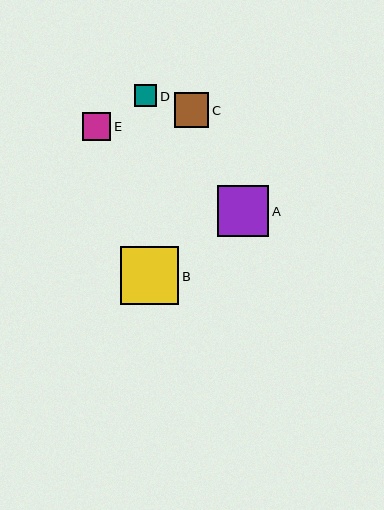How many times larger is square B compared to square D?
Square B is approximately 2.6 times the size of square D.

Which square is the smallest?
Square D is the smallest with a size of approximately 22 pixels.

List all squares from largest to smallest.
From largest to smallest: B, A, C, E, D.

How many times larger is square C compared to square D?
Square C is approximately 1.5 times the size of square D.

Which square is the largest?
Square B is the largest with a size of approximately 58 pixels.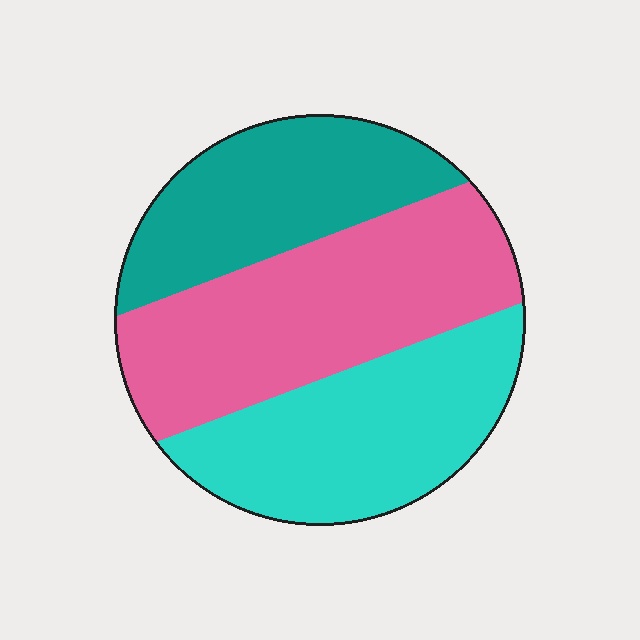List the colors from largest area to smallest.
From largest to smallest: pink, cyan, teal.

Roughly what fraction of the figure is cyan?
Cyan takes up about one third (1/3) of the figure.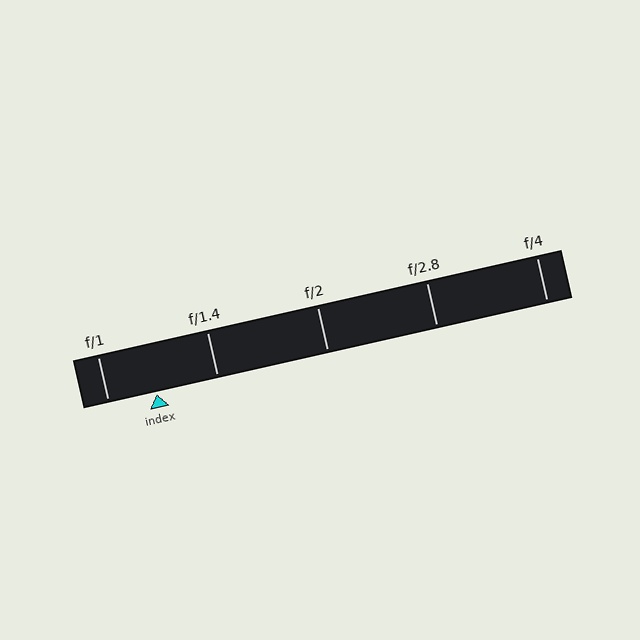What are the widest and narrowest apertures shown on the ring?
The widest aperture shown is f/1 and the narrowest is f/4.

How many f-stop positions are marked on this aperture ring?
There are 5 f-stop positions marked.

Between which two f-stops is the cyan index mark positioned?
The index mark is between f/1 and f/1.4.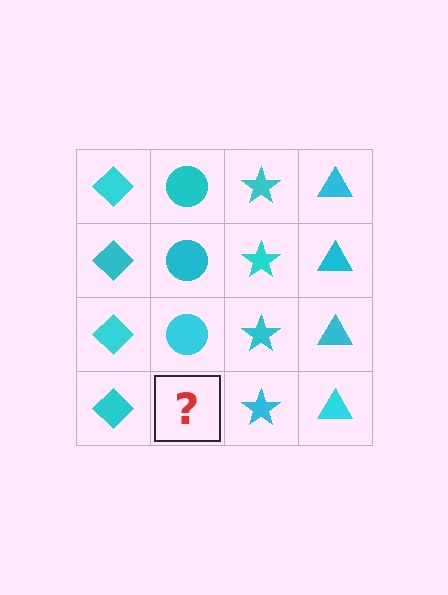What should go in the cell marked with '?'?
The missing cell should contain a cyan circle.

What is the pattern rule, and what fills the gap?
The rule is that each column has a consistent shape. The gap should be filled with a cyan circle.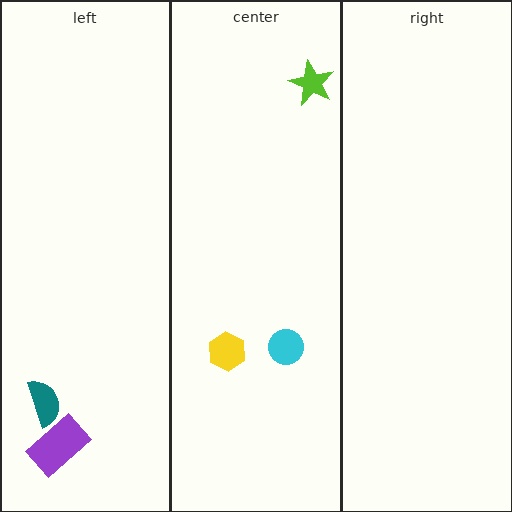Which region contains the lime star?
The center region.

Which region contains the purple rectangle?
The left region.